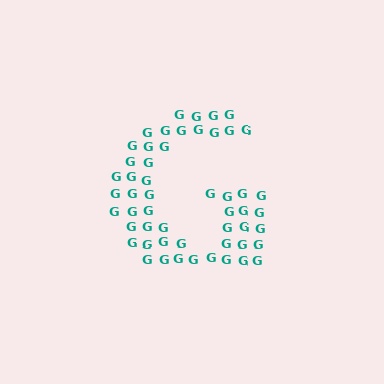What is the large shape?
The large shape is the letter G.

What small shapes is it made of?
It is made of small letter G's.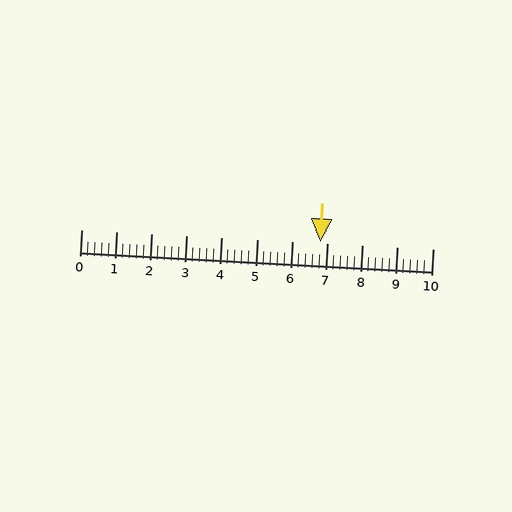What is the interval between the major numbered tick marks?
The major tick marks are spaced 1 units apart.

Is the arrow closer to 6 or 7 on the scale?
The arrow is closer to 7.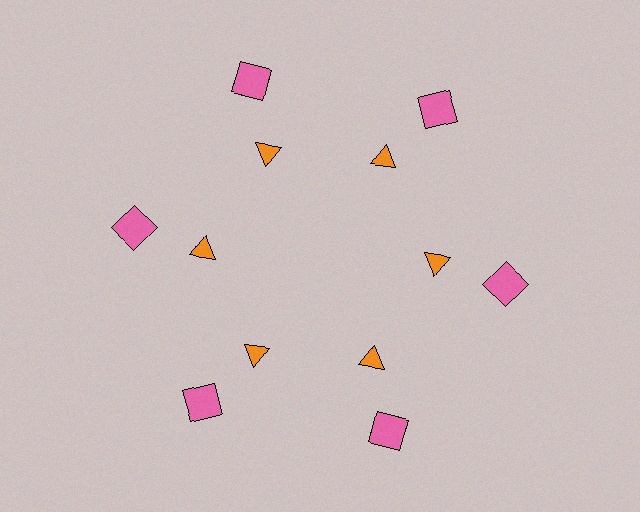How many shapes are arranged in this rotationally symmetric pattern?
There are 12 shapes, arranged in 6 groups of 2.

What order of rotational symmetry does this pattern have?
This pattern has 6-fold rotational symmetry.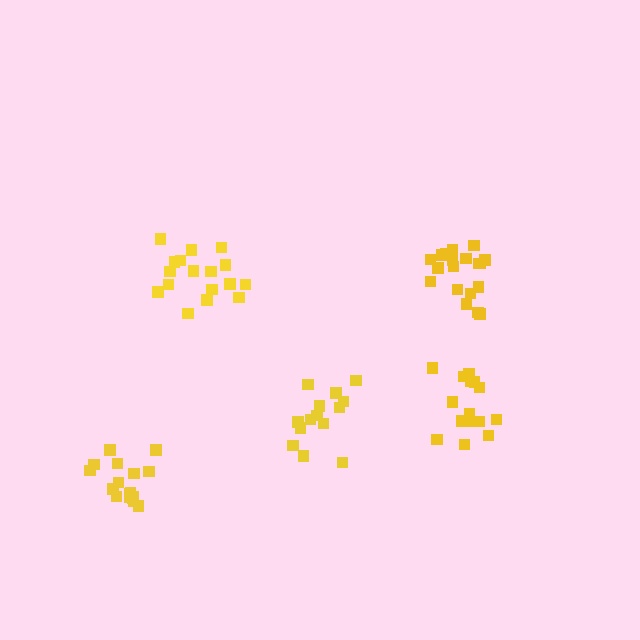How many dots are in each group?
Group 1: 16 dots, Group 2: 14 dots, Group 3: 17 dots, Group 4: 17 dots, Group 5: 19 dots (83 total).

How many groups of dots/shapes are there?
There are 5 groups.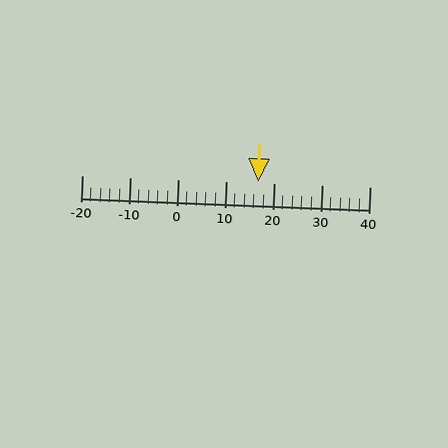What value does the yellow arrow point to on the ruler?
The yellow arrow points to approximately 17.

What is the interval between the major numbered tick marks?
The major tick marks are spaced 10 units apart.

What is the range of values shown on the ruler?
The ruler shows values from -20 to 40.